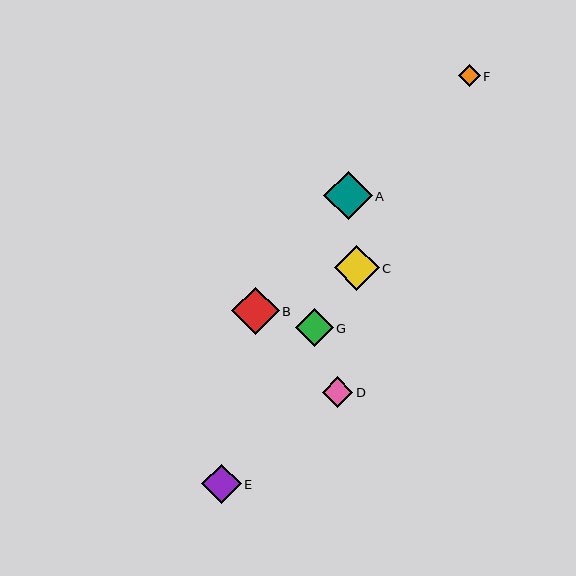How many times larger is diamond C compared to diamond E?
Diamond C is approximately 1.1 times the size of diamond E.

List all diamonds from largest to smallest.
From largest to smallest: A, B, C, E, G, D, F.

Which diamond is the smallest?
Diamond F is the smallest with a size of approximately 22 pixels.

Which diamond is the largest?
Diamond A is the largest with a size of approximately 48 pixels.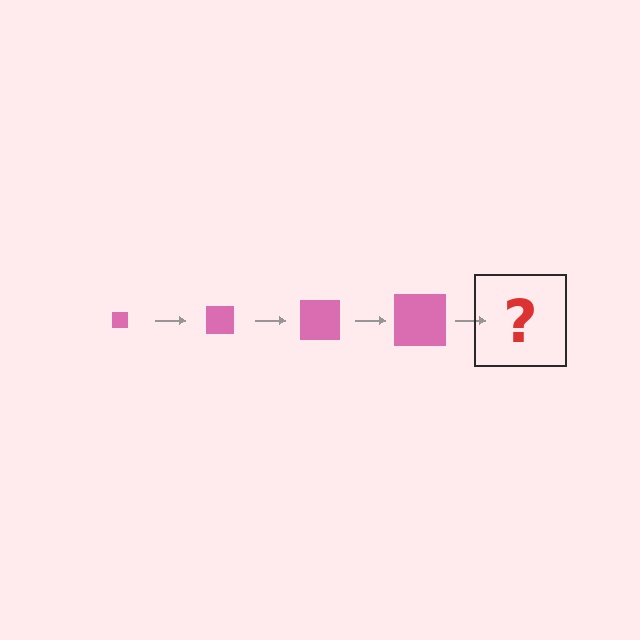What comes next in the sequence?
The next element should be a pink square, larger than the previous one.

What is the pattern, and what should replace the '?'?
The pattern is that the square gets progressively larger each step. The '?' should be a pink square, larger than the previous one.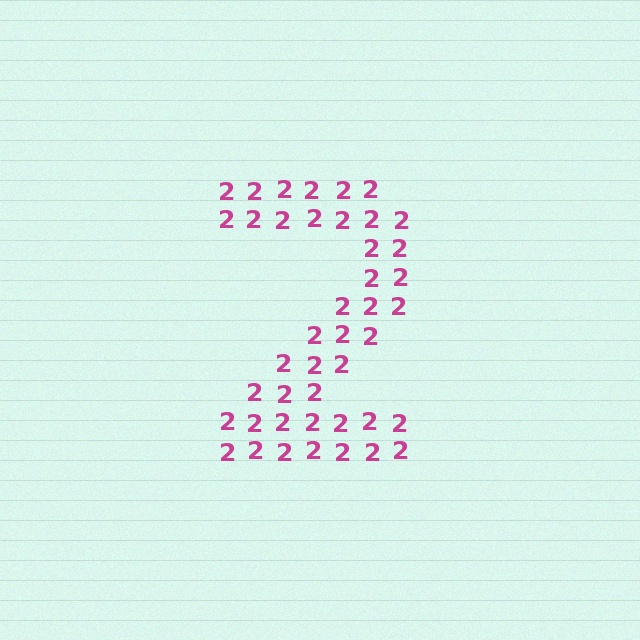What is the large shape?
The large shape is the digit 2.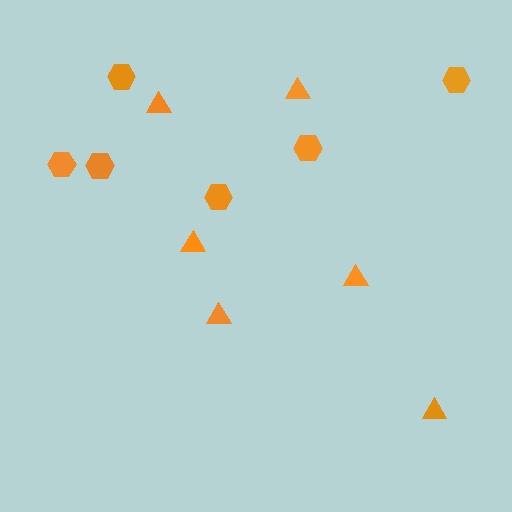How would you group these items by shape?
There are 2 groups: one group of hexagons (6) and one group of triangles (6).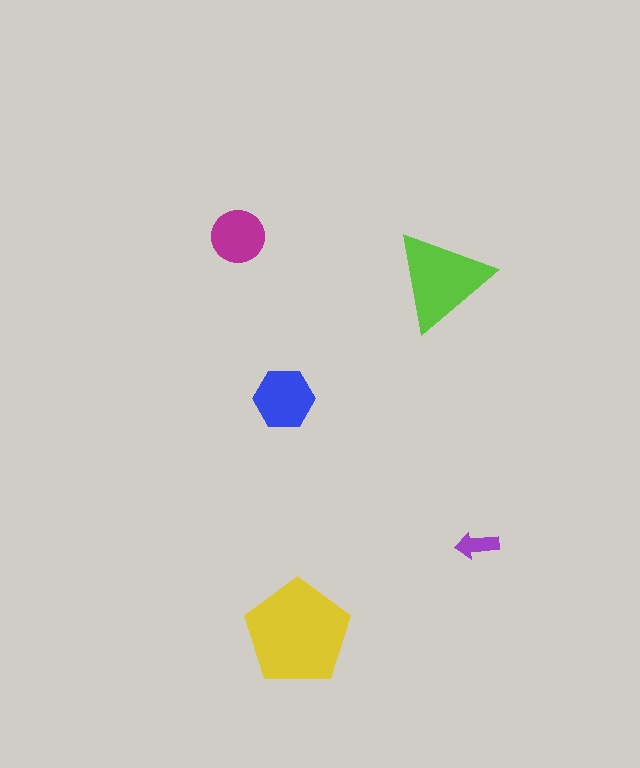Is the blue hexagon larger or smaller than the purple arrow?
Larger.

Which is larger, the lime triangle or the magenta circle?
The lime triangle.